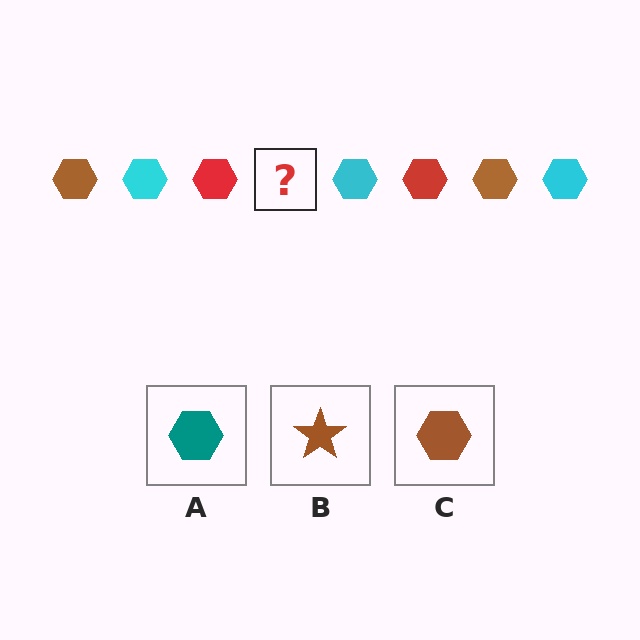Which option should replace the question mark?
Option C.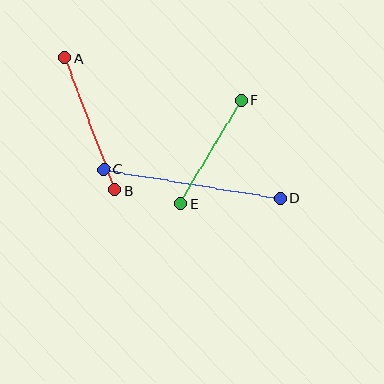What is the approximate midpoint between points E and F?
The midpoint is at approximately (211, 152) pixels.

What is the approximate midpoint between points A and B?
The midpoint is at approximately (90, 124) pixels.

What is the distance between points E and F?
The distance is approximately 120 pixels.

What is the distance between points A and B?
The distance is approximately 141 pixels.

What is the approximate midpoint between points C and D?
The midpoint is at approximately (192, 184) pixels.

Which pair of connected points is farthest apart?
Points C and D are farthest apart.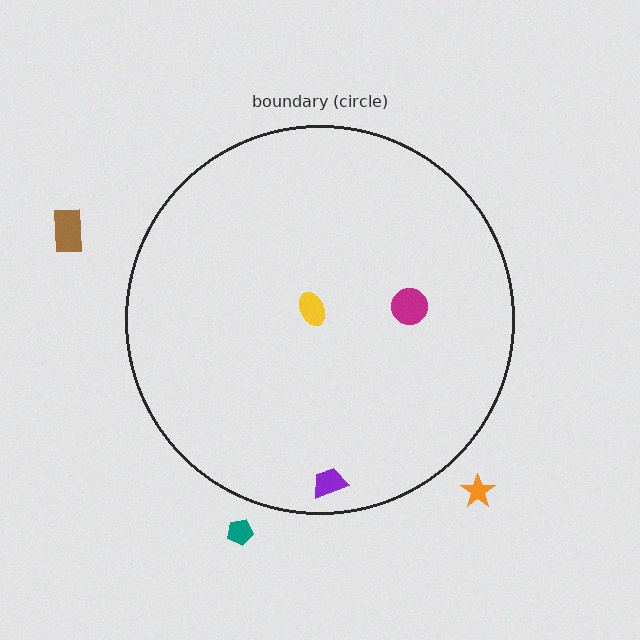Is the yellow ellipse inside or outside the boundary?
Inside.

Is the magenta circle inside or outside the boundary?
Inside.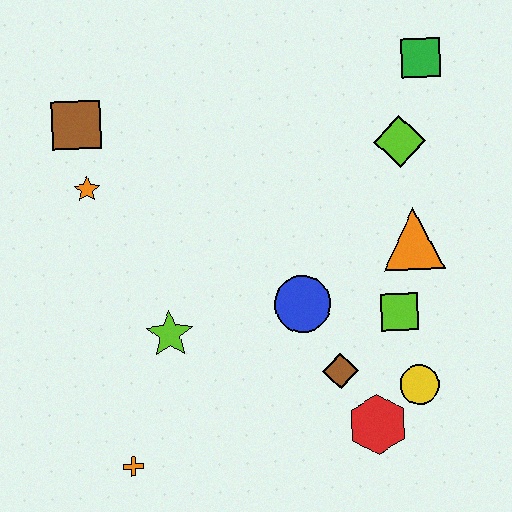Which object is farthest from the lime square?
The brown square is farthest from the lime square.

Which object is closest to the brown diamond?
The red hexagon is closest to the brown diamond.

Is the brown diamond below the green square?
Yes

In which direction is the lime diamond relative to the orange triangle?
The lime diamond is above the orange triangle.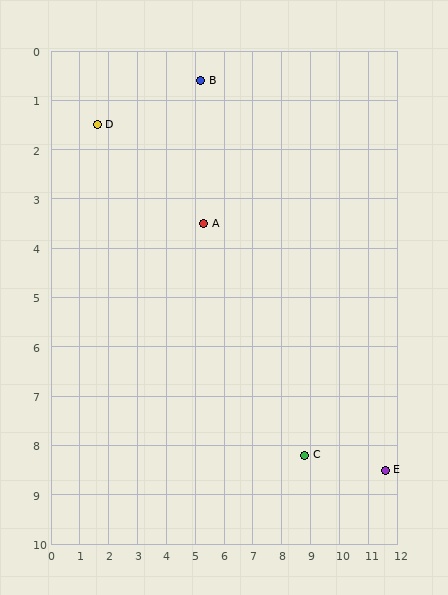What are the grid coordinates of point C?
Point C is at approximately (8.8, 8.2).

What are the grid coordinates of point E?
Point E is at approximately (11.6, 8.5).